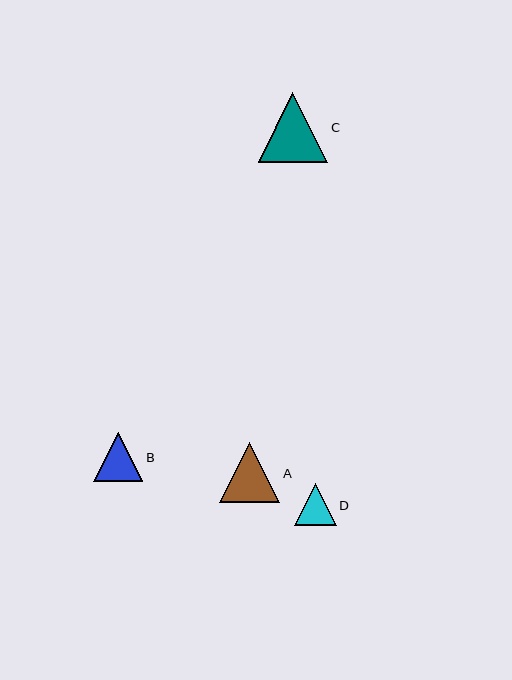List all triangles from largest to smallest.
From largest to smallest: C, A, B, D.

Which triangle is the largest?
Triangle C is the largest with a size of approximately 69 pixels.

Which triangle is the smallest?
Triangle D is the smallest with a size of approximately 42 pixels.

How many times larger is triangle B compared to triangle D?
Triangle B is approximately 1.2 times the size of triangle D.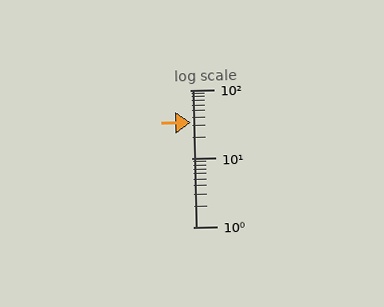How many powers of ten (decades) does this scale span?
The scale spans 2 decades, from 1 to 100.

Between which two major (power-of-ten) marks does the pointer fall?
The pointer is between 10 and 100.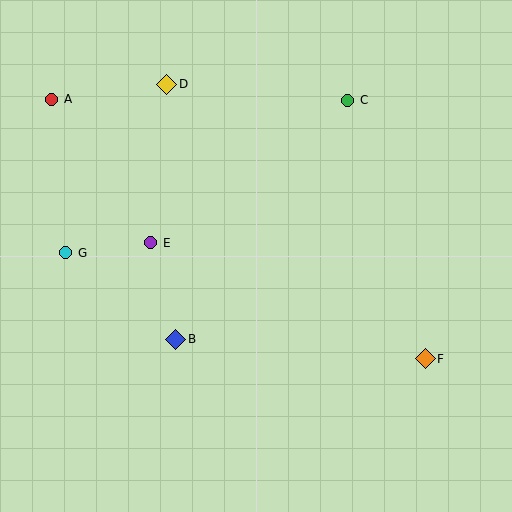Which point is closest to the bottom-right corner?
Point F is closest to the bottom-right corner.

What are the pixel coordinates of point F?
Point F is at (425, 359).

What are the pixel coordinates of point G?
Point G is at (66, 253).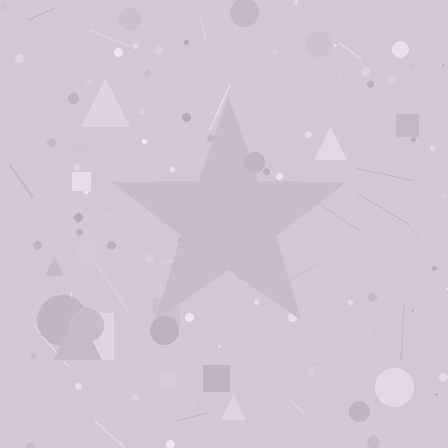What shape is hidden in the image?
A star is hidden in the image.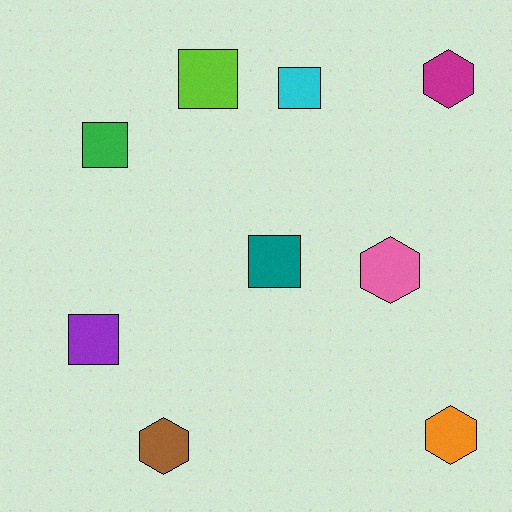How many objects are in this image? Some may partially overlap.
There are 9 objects.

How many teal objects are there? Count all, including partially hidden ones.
There is 1 teal object.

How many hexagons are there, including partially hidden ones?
There are 4 hexagons.